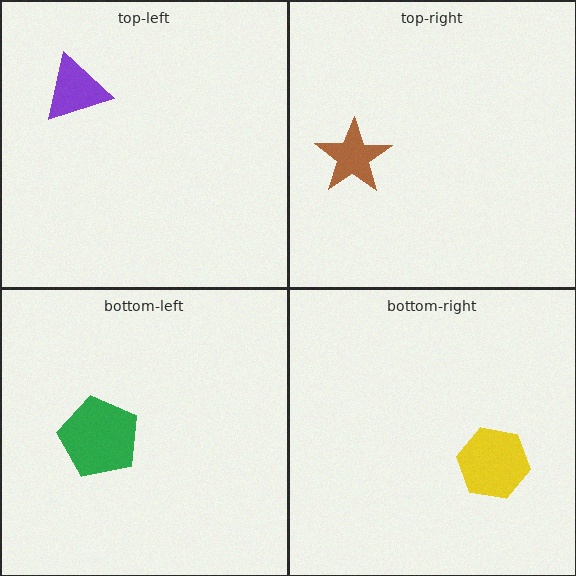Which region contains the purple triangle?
The top-left region.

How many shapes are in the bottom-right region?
1.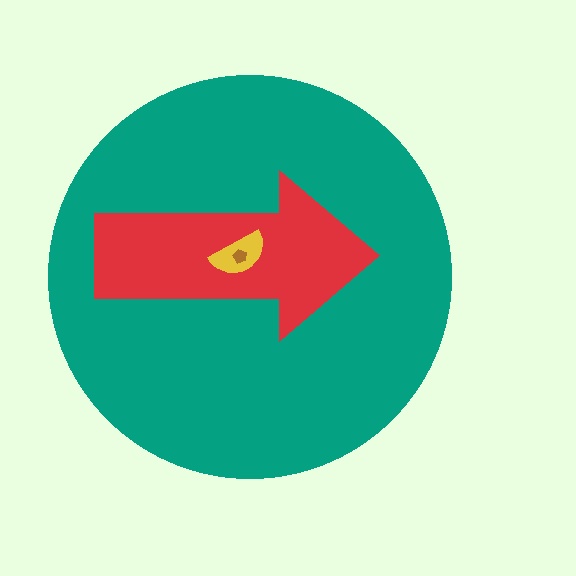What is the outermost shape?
The teal circle.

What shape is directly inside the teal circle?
The red arrow.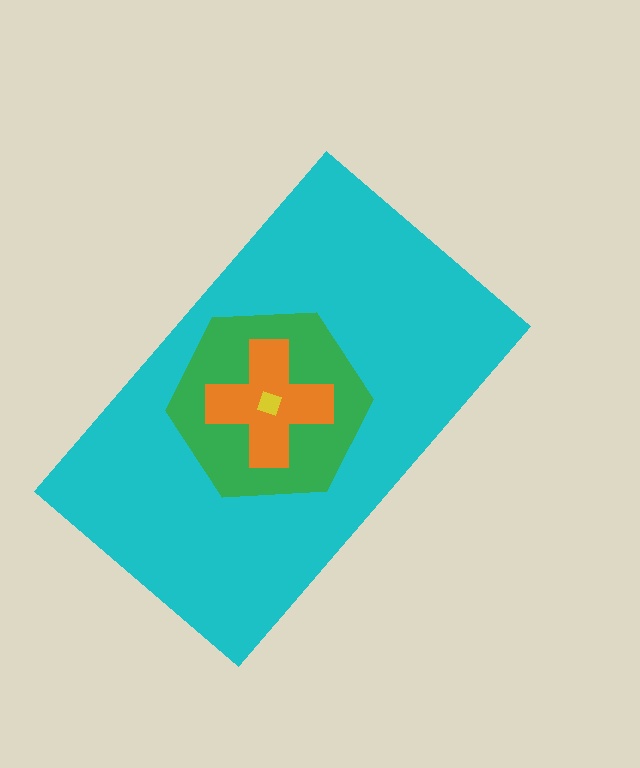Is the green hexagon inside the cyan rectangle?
Yes.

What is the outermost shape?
The cyan rectangle.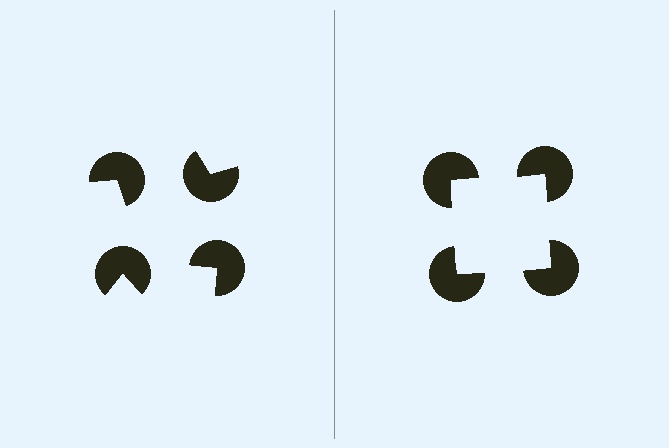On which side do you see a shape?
An illusory square appears on the right side. On the left side the wedge cuts are rotated, so no coherent shape forms.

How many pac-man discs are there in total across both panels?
8 — 4 on each side.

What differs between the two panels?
The pac-man discs are positioned identically on both sides; only the wedge orientations differ. On the right they align to a square; on the left they are misaligned.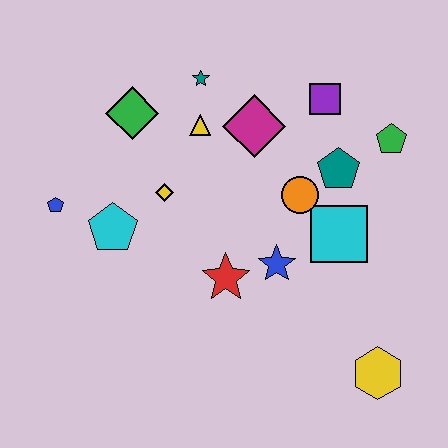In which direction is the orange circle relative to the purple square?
The orange circle is below the purple square.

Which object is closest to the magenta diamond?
The yellow triangle is closest to the magenta diamond.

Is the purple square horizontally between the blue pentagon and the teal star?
No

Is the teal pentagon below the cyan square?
No